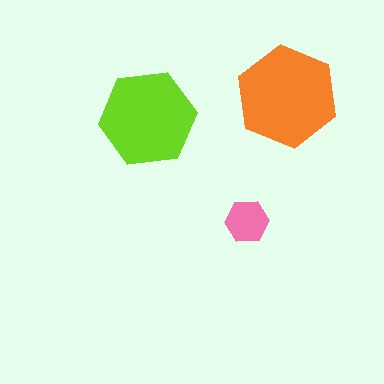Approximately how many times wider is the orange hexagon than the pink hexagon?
About 2.5 times wider.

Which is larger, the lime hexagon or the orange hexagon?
The orange one.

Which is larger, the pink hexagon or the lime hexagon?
The lime one.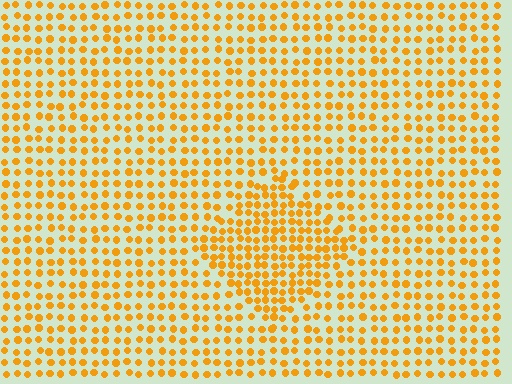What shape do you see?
I see a diamond.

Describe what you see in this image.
The image contains small orange elements arranged at two different densities. A diamond-shaped region is visible where the elements are more densely packed than the surrounding area.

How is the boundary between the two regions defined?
The boundary is defined by a change in element density (approximately 1.6x ratio). All elements are the same color, size, and shape.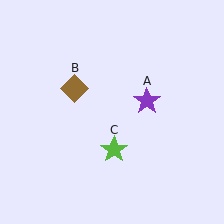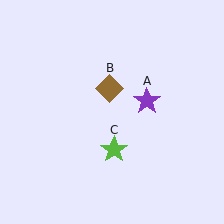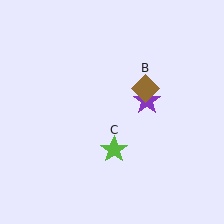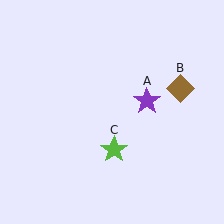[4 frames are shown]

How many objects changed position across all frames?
1 object changed position: brown diamond (object B).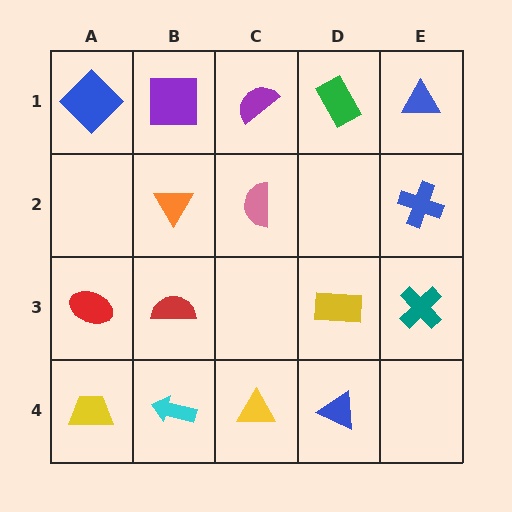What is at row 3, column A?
A red ellipse.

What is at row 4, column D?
A blue triangle.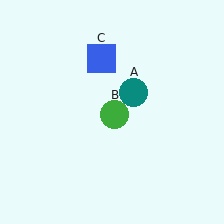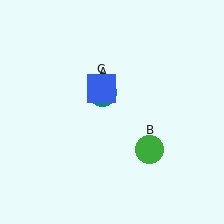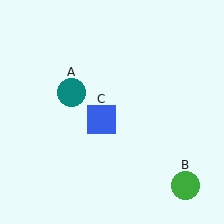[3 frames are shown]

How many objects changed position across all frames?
3 objects changed position: teal circle (object A), green circle (object B), blue square (object C).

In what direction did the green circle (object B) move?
The green circle (object B) moved down and to the right.